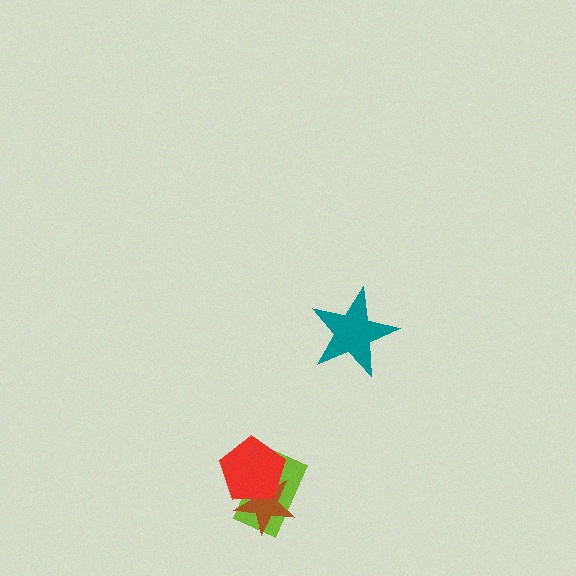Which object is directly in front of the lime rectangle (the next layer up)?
The brown star is directly in front of the lime rectangle.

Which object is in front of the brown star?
The red pentagon is in front of the brown star.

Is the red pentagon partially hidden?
No, no other shape covers it.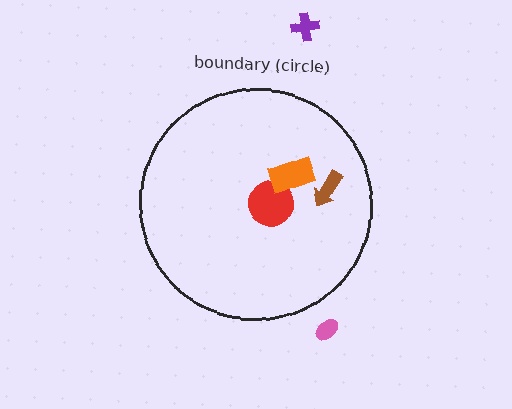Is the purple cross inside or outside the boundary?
Outside.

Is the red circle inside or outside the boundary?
Inside.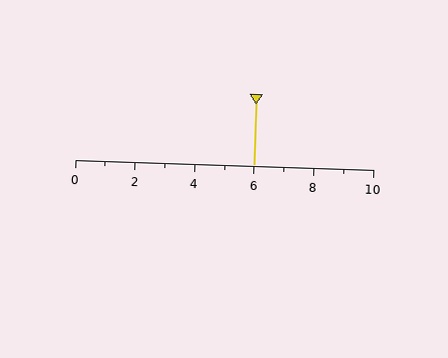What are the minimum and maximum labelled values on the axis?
The axis runs from 0 to 10.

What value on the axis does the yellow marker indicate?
The marker indicates approximately 6.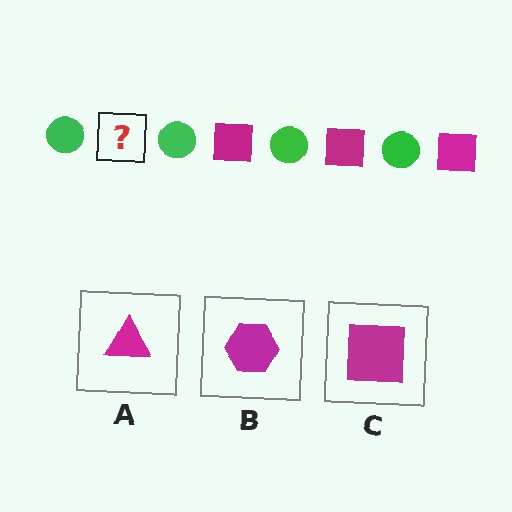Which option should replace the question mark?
Option C.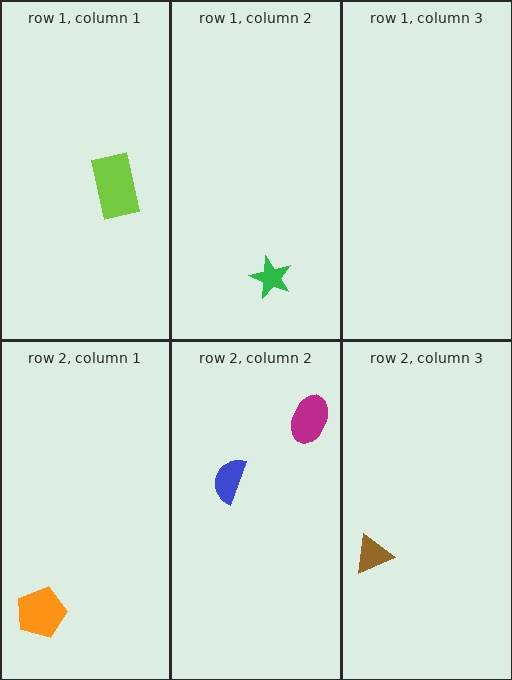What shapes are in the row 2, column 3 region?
The brown triangle.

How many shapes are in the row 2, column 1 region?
1.